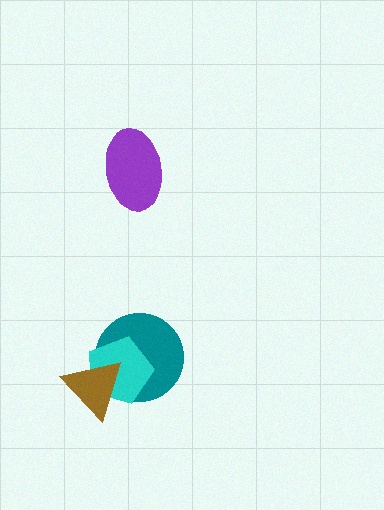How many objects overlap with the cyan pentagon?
2 objects overlap with the cyan pentagon.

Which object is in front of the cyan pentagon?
The brown triangle is in front of the cyan pentagon.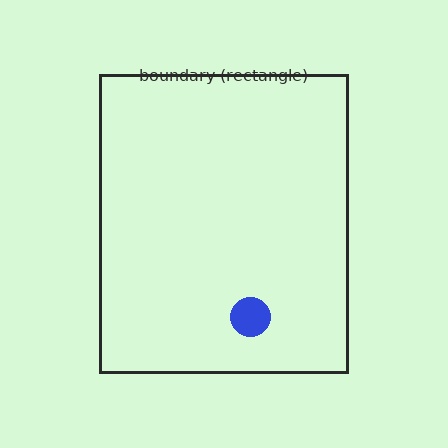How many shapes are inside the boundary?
1 inside, 0 outside.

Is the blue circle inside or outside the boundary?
Inside.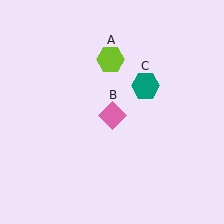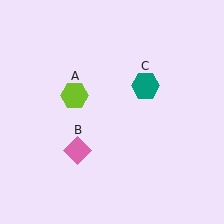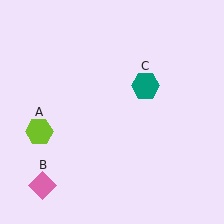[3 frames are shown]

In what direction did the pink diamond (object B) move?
The pink diamond (object B) moved down and to the left.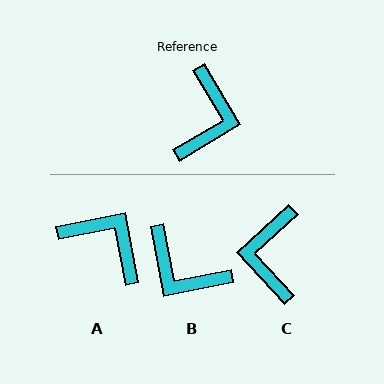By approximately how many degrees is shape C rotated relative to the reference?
Approximately 168 degrees clockwise.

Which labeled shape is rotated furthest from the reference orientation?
C, about 168 degrees away.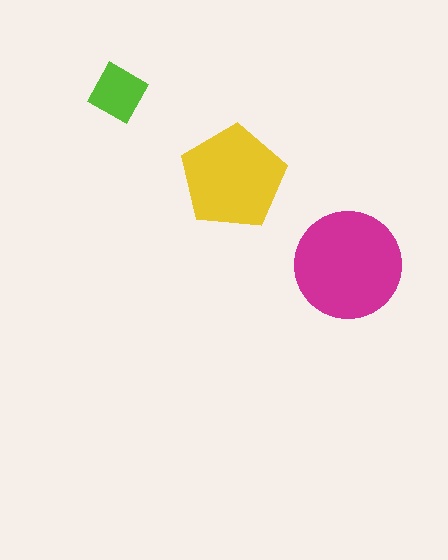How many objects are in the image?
There are 3 objects in the image.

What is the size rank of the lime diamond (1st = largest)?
3rd.